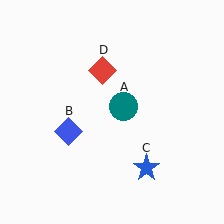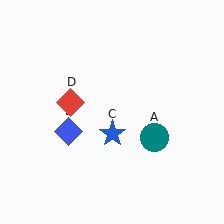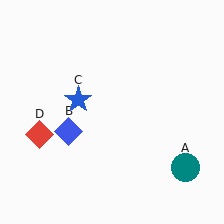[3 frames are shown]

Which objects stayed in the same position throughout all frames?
Blue diamond (object B) remained stationary.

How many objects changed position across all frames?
3 objects changed position: teal circle (object A), blue star (object C), red diamond (object D).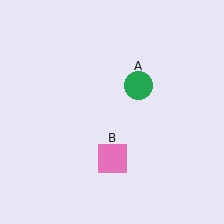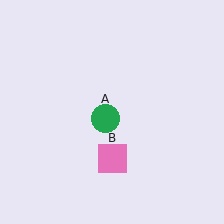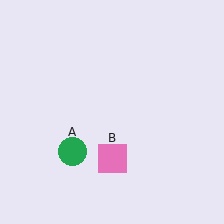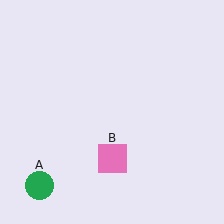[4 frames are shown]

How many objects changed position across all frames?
1 object changed position: green circle (object A).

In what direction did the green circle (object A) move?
The green circle (object A) moved down and to the left.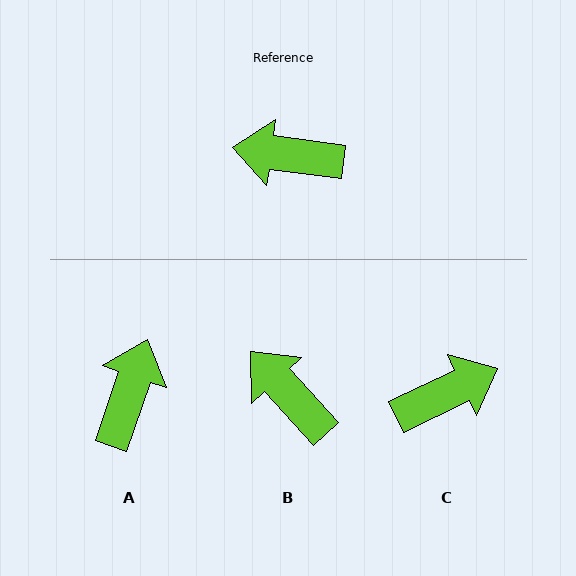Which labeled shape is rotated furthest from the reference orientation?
C, about 147 degrees away.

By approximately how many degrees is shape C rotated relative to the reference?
Approximately 147 degrees clockwise.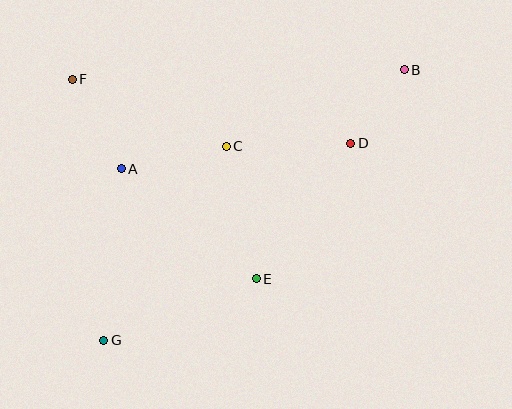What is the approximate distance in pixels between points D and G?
The distance between D and G is approximately 316 pixels.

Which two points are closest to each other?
Points B and D are closest to each other.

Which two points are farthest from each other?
Points B and G are farthest from each other.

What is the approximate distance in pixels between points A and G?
The distance between A and G is approximately 172 pixels.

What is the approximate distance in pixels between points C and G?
The distance between C and G is approximately 229 pixels.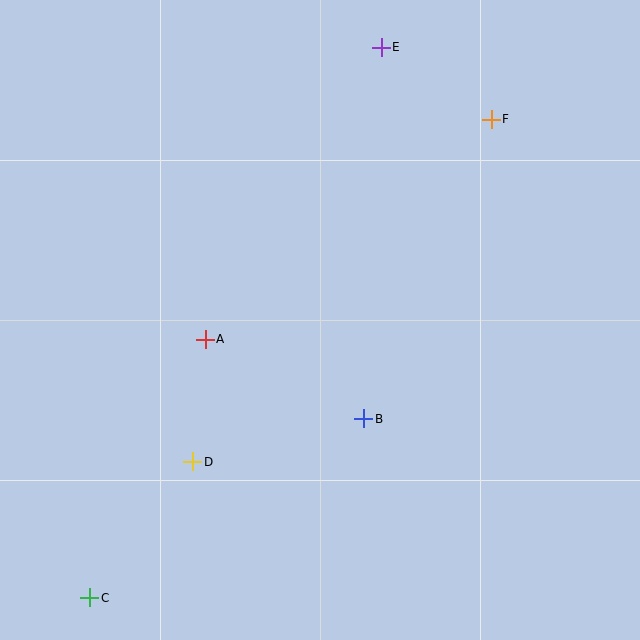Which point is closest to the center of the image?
Point B at (364, 419) is closest to the center.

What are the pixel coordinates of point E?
Point E is at (381, 47).